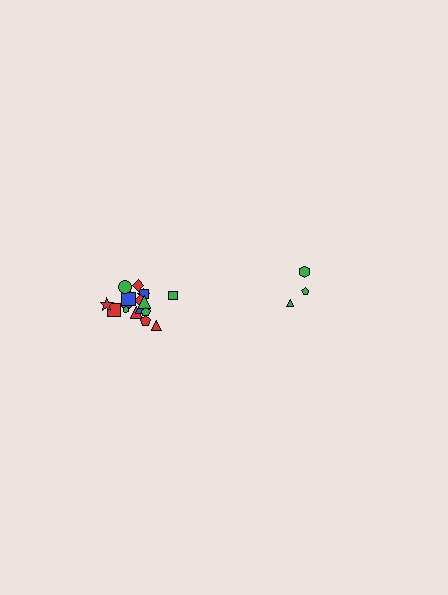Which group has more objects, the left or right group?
The left group.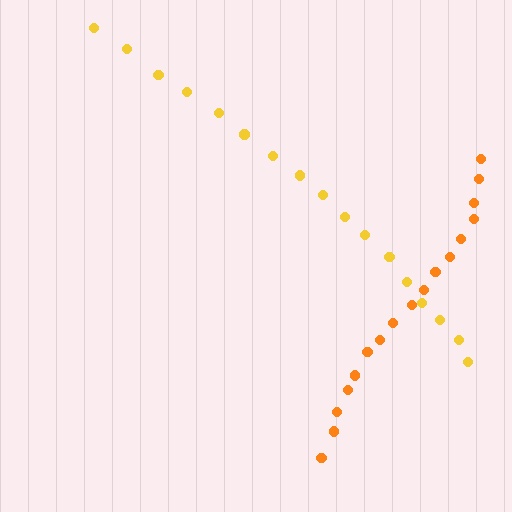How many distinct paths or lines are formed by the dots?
There are 2 distinct paths.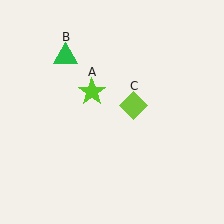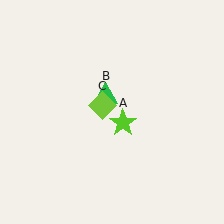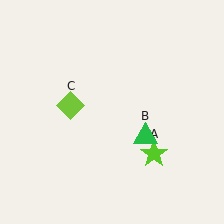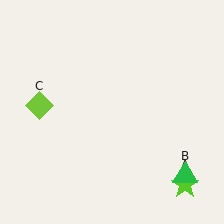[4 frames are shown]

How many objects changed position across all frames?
3 objects changed position: lime star (object A), green triangle (object B), lime diamond (object C).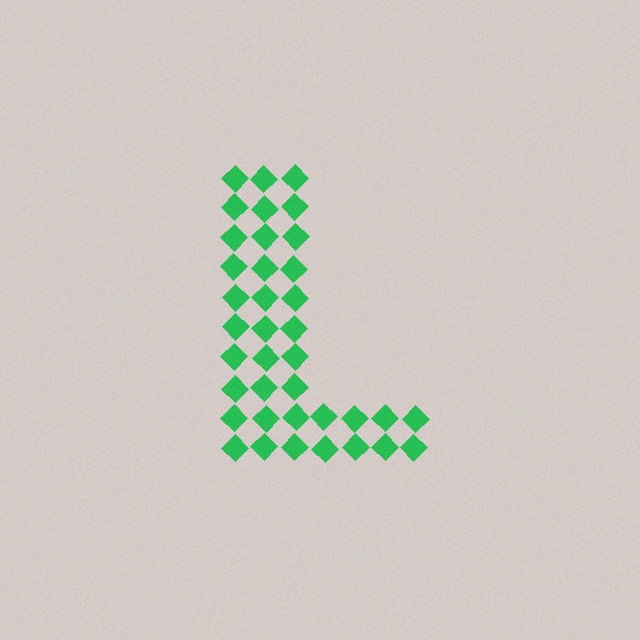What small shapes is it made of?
It is made of small diamonds.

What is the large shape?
The large shape is the letter L.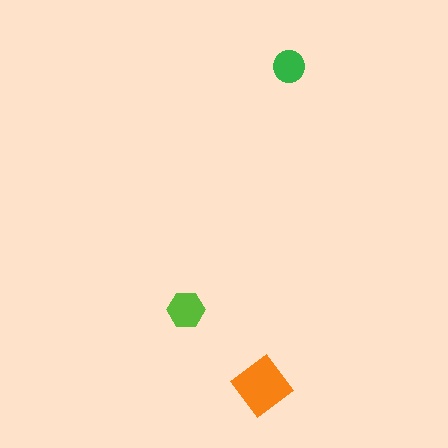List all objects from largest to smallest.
The orange diamond, the lime hexagon, the green circle.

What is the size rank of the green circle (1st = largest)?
3rd.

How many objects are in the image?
There are 3 objects in the image.